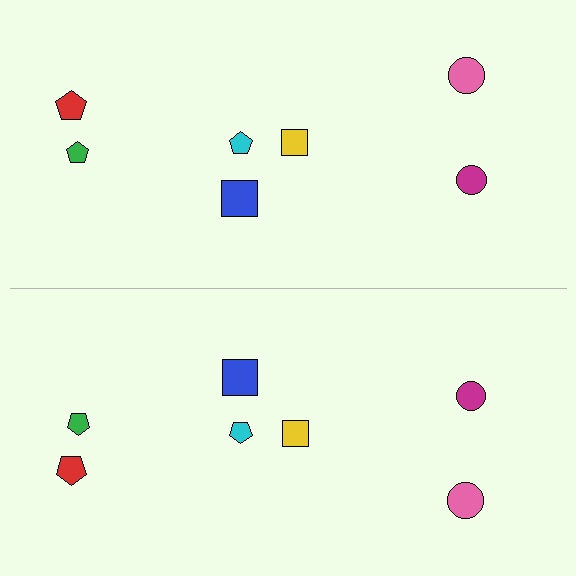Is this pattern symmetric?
Yes, this pattern has bilateral (reflection) symmetry.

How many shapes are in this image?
There are 14 shapes in this image.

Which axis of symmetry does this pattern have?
The pattern has a horizontal axis of symmetry running through the center of the image.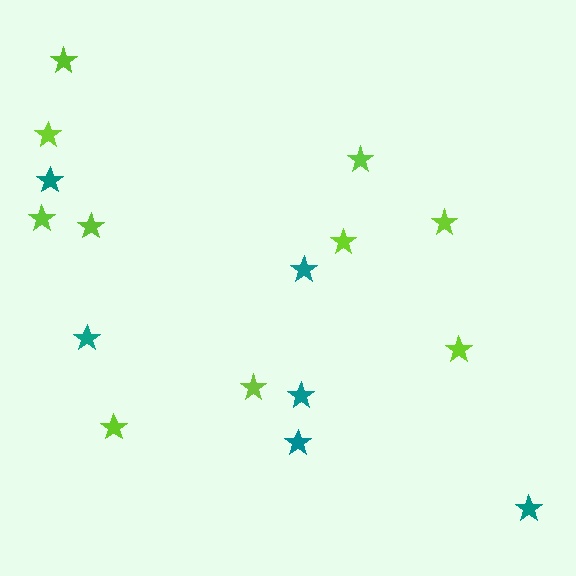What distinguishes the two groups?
There are 2 groups: one group of lime stars (10) and one group of teal stars (6).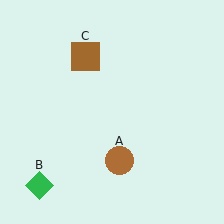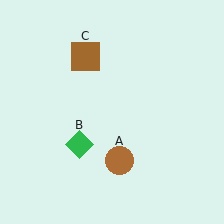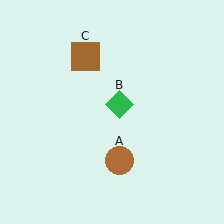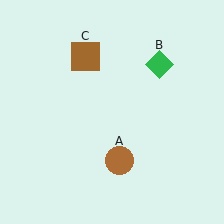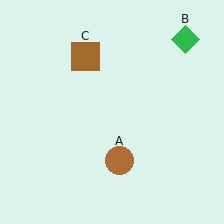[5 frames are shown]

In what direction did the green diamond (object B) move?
The green diamond (object B) moved up and to the right.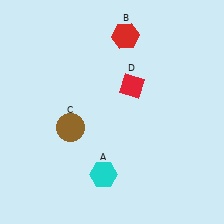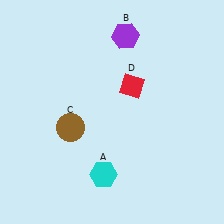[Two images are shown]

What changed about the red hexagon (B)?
In Image 1, B is red. In Image 2, it changed to purple.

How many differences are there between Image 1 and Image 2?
There is 1 difference between the two images.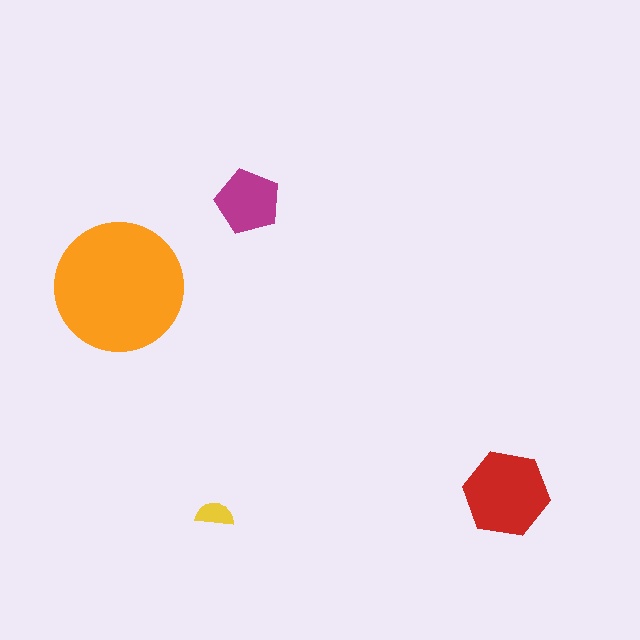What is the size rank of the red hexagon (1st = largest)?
2nd.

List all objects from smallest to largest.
The yellow semicircle, the magenta pentagon, the red hexagon, the orange circle.